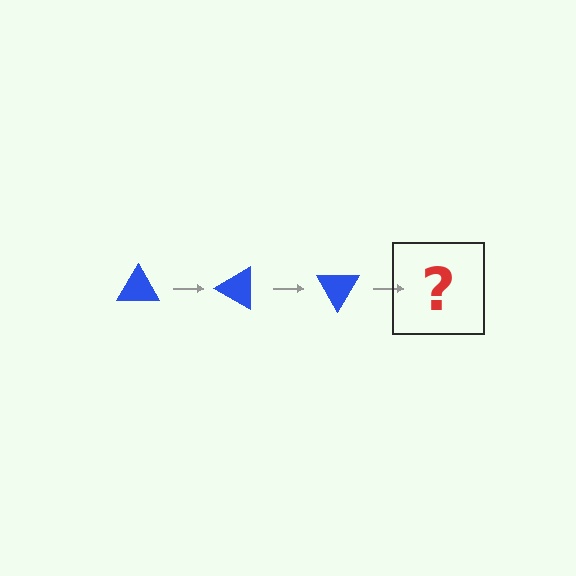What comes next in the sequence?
The next element should be a blue triangle rotated 90 degrees.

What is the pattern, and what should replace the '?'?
The pattern is that the triangle rotates 30 degrees each step. The '?' should be a blue triangle rotated 90 degrees.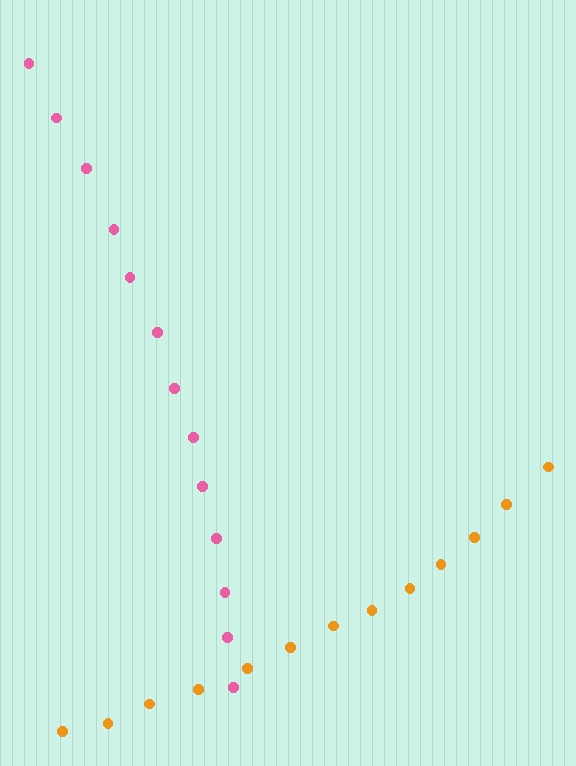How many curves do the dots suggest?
There are 2 distinct paths.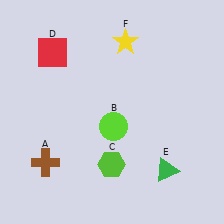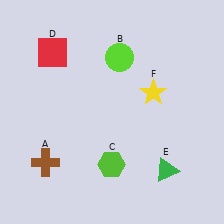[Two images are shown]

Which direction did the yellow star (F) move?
The yellow star (F) moved down.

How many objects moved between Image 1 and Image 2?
2 objects moved between the two images.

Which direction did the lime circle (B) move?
The lime circle (B) moved up.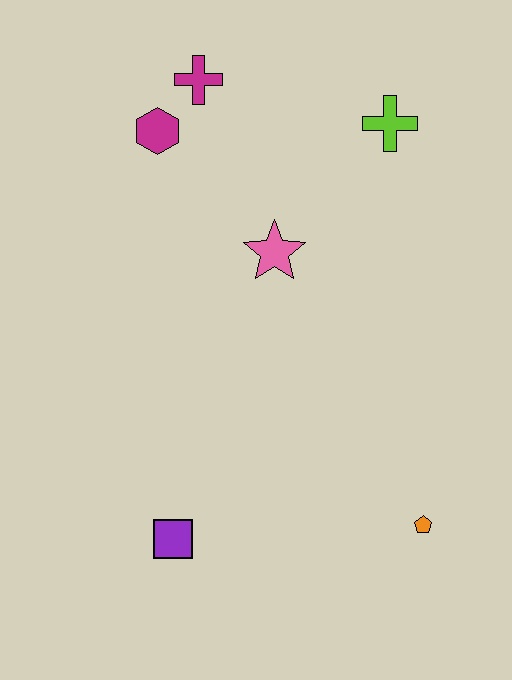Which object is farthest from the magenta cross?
The orange pentagon is farthest from the magenta cross.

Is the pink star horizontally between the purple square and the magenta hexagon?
No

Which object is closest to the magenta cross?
The magenta hexagon is closest to the magenta cross.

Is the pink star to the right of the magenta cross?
Yes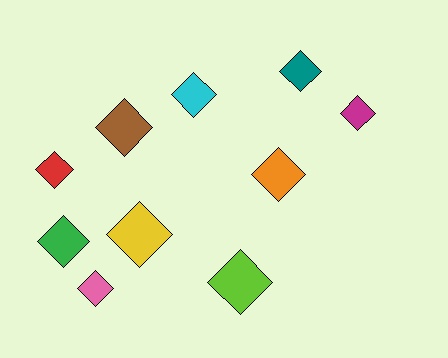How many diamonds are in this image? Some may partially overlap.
There are 10 diamonds.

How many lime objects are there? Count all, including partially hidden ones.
There is 1 lime object.